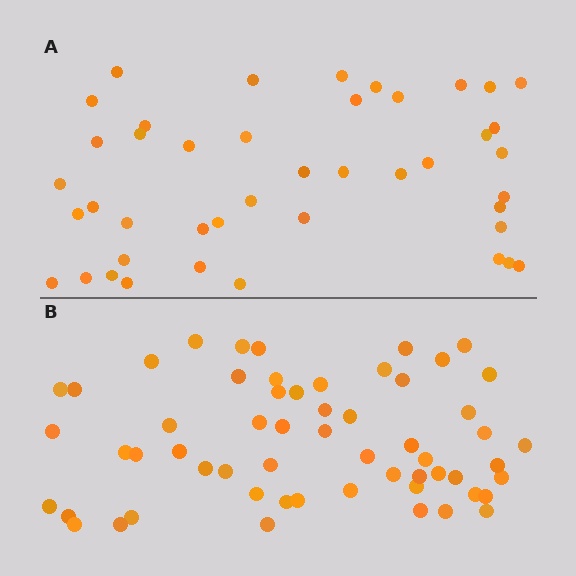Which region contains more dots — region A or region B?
Region B (the bottom region) has more dots.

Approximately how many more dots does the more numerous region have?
Region B has approximately 15 more dots than region A.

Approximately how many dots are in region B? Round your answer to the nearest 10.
About 60 dots. (The exact count is 58, which rounds to 60.)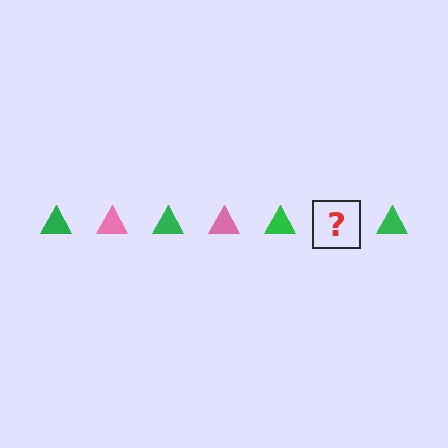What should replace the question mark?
The question mark should be replaced with a pink triangle.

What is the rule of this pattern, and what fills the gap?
The rule is that the pattern cycles through green, pink triangles. The gap should be filled with a pink triangle.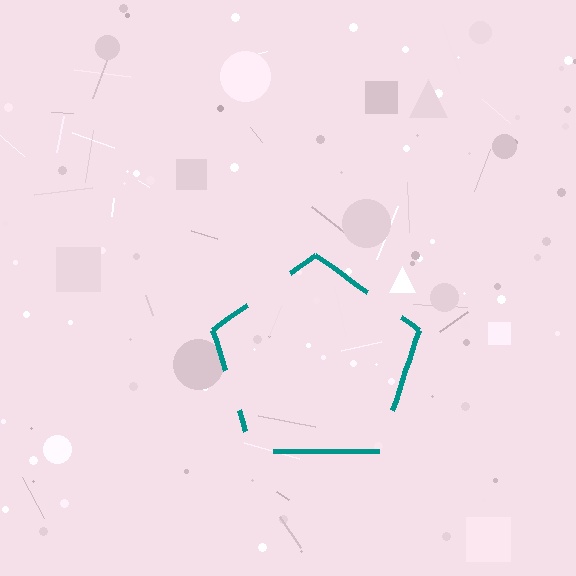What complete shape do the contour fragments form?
The contour fragments form a pentagon.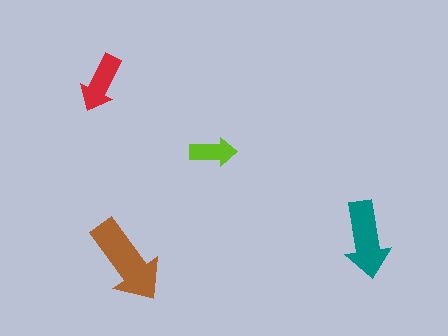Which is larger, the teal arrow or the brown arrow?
The brown one.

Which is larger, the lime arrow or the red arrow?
The red one.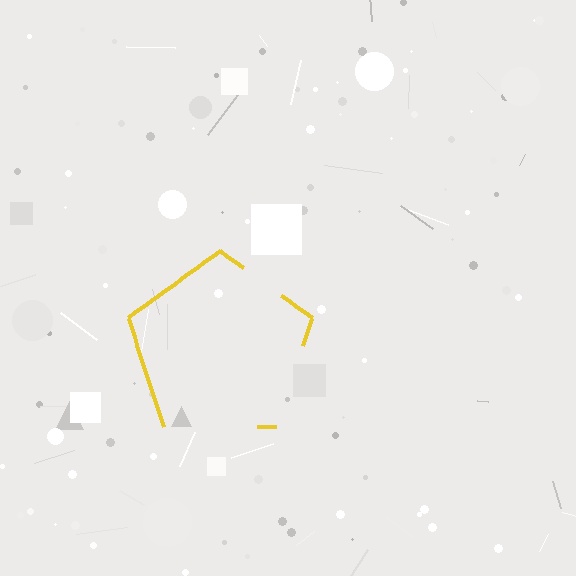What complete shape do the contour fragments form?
The contour fragments form a pentagon.